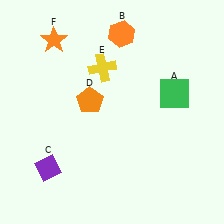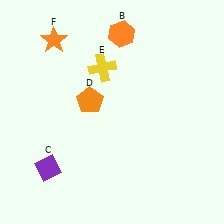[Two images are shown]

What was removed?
The green square (A) was removed in Image 2.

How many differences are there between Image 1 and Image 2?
There is 1 difference between the two images.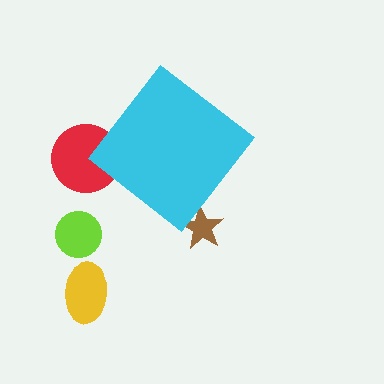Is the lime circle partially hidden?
No, the lime circle is fully visible.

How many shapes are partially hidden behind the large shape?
2 shapes are partially hidden.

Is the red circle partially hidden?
Yes, the red circle is partially hidden behind the cyan diamond.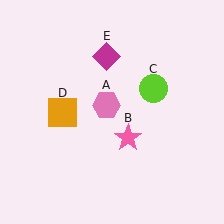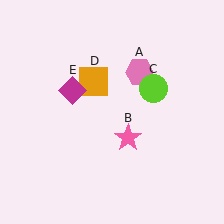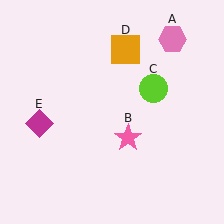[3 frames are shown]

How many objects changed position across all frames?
3 objects changed position: pink hexagon (object A), orange square (object D), magenta diamond (object E).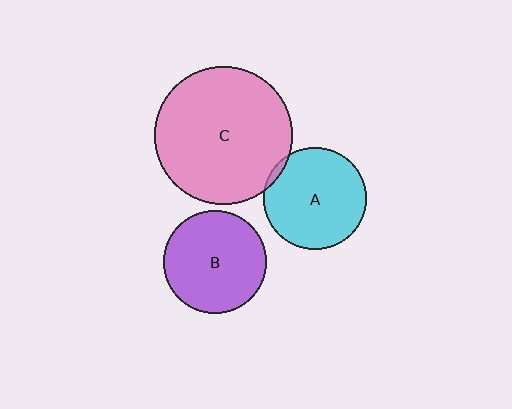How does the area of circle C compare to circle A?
Approximately 1.8 times.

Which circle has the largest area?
Circle C (pink).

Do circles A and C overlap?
Yes.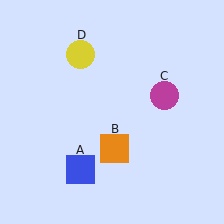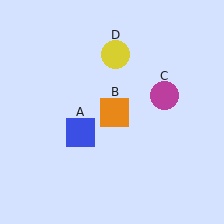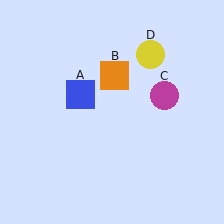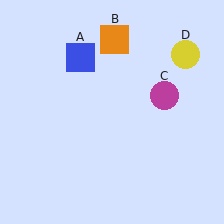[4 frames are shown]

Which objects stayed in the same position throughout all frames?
Magenta circle (object C) remained stationary.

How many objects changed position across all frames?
3 objects changed position: blue square (object A), orange square (object B), yellow circle (object D).